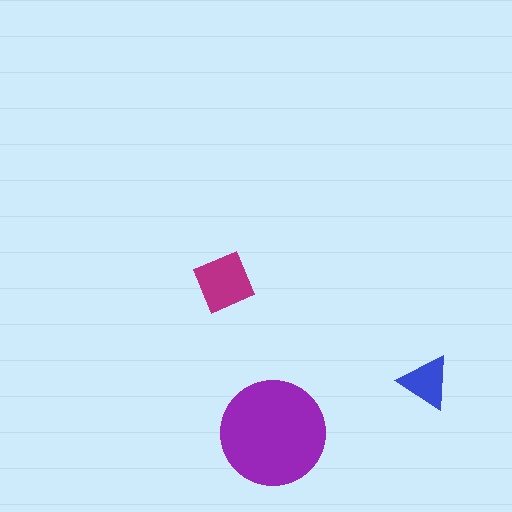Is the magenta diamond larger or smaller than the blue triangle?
Larger.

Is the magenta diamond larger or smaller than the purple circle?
Smaller.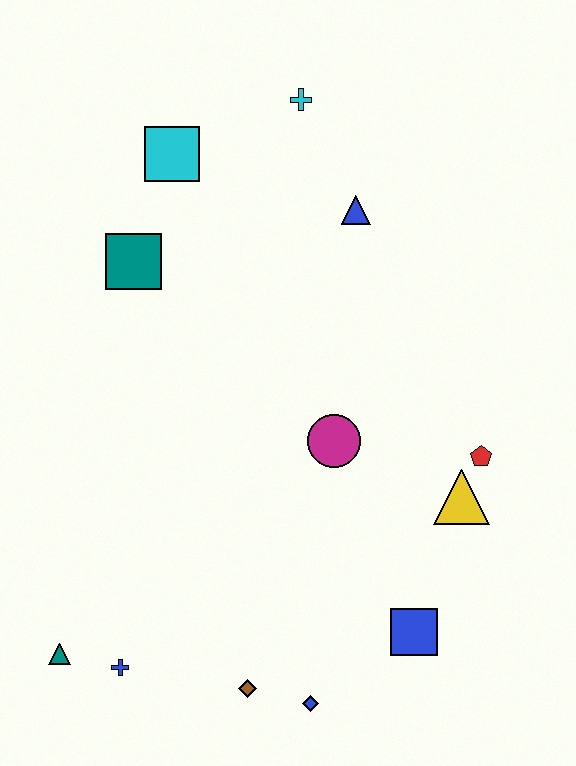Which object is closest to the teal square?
The cyan square is closest to the teal square.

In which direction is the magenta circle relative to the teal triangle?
The magenta circle is to the right of the teal triangle.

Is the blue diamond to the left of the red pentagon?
Yes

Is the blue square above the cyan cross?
No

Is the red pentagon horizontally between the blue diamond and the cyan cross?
No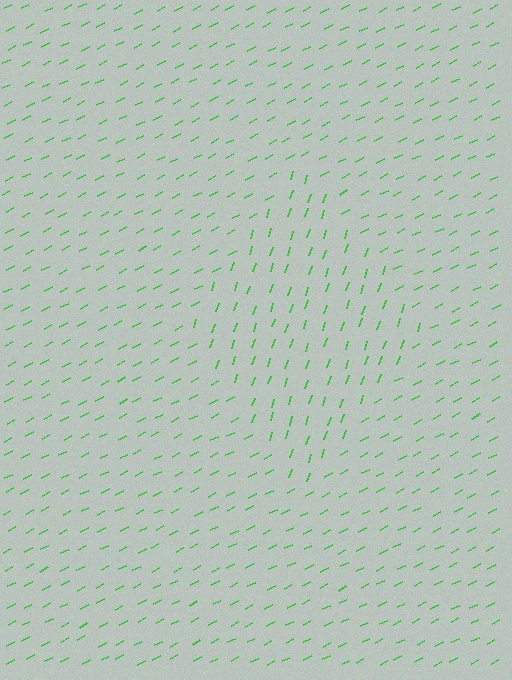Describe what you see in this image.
The image is filled with small green line segments. A diamond region in the image has lines oriented differently from the surrounding lines, creating a visible texture boundary.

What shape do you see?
I see a diamond.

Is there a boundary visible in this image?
Yes, there is a texture boundary formed by a change in line orientation.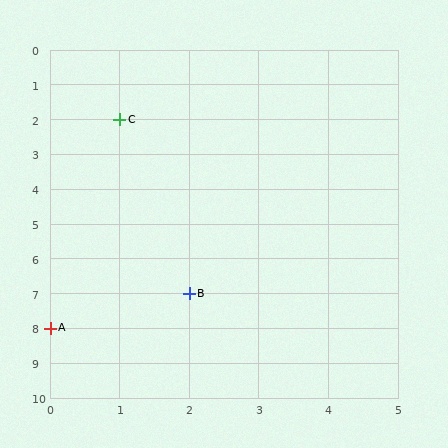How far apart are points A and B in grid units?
Points A and B are 2 columns and 1 row apart (about 2.2 grid units diagonally).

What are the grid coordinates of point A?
Point A is at grid coordinates (0, 8).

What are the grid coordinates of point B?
Point B is at grid coordinates (2, 7).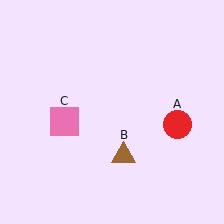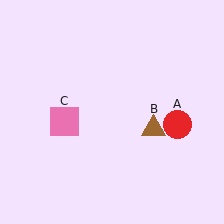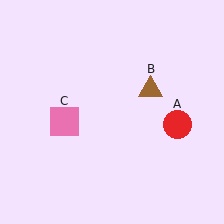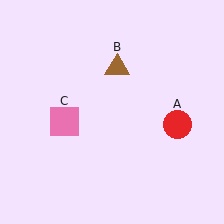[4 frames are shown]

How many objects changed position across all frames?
1 object changed position: brown triangle (object B).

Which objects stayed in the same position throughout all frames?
Red circle (object A) and pink square (object C) remained stationary.